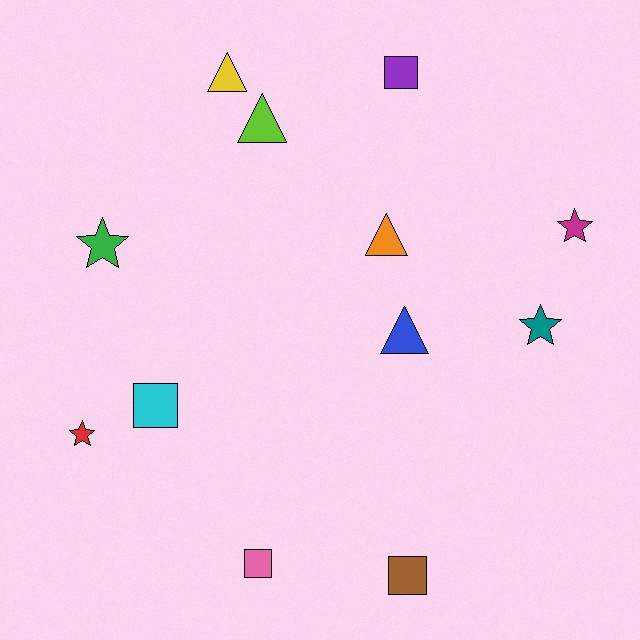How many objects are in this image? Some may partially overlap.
There are 12 objects.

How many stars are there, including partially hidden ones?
There are 4 stars.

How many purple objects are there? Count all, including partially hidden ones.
There is 1 purple object.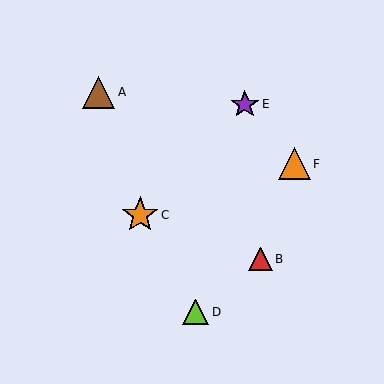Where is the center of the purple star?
The center of the purple star is at (245, 104).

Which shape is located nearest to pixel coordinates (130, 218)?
The orange star (labeled C) at (140, 215) is nearest to that location.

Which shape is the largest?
The orange star (labeled C) is the largest.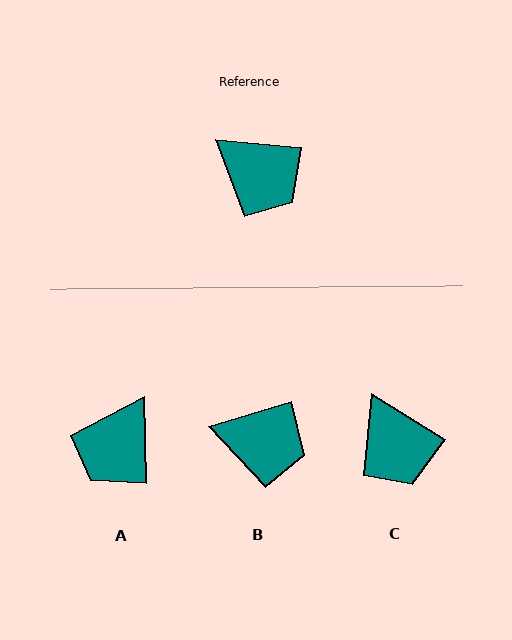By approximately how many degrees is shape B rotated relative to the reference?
Approximately 23 degrees counter-clockwise.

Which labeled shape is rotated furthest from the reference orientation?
A, about 83 degrees away.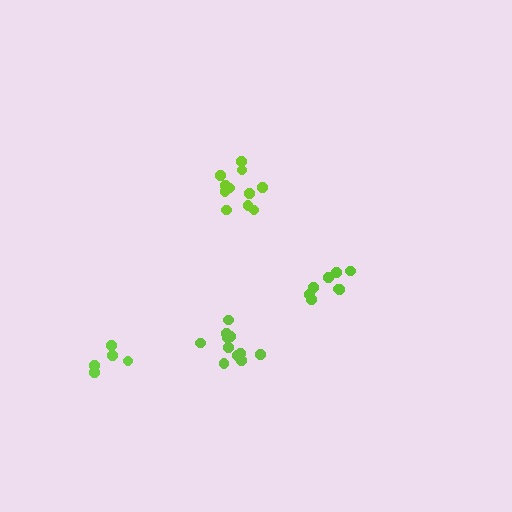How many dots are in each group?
Group 1: 11 dots, Group 2: 8 dots, Group 3: 5 dots, Group 4: 11 dots (35 total).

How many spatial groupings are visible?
There are 4 spatial groupings.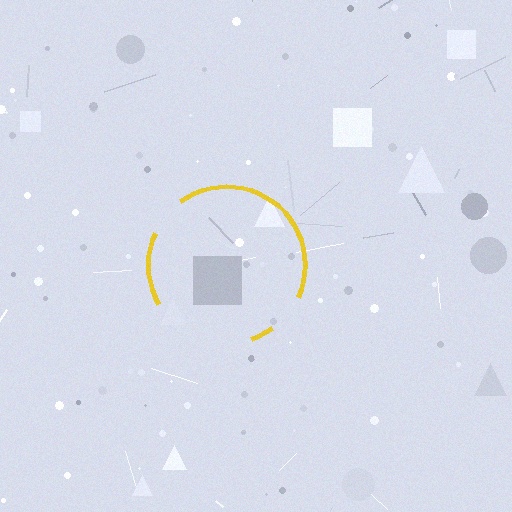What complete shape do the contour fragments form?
The contour fragments form a circle.